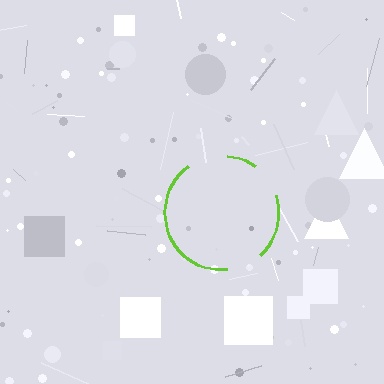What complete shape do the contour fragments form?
The contour fragments form a circle.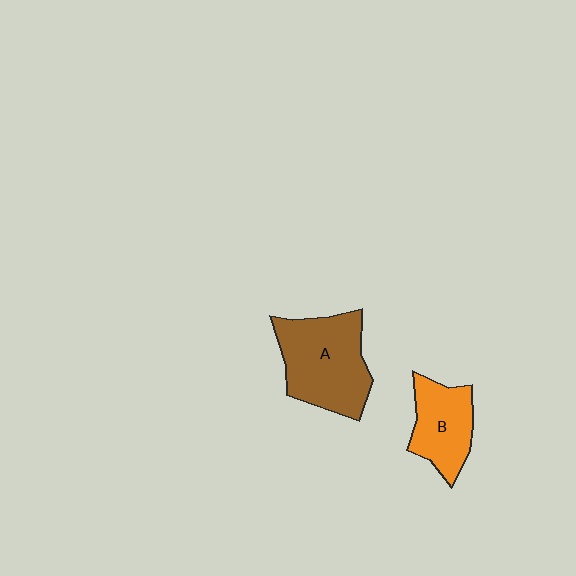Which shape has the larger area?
Shape A (brown).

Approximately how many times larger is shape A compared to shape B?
Approximately 1.5 times.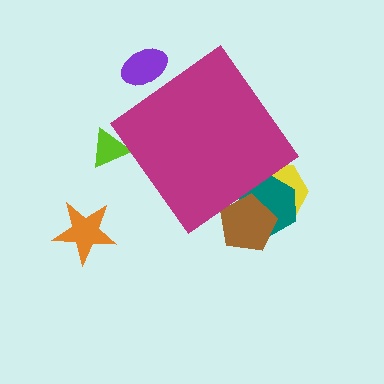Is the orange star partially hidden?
No, the orange star is fully visible.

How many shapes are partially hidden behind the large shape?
5 shapes are partially hidden.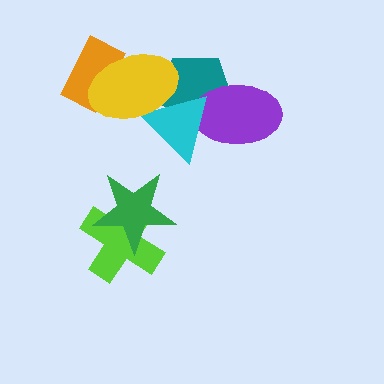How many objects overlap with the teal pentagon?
3 objects overlap with the teal pentagon.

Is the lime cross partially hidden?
Yes, it is partially covered by another shape.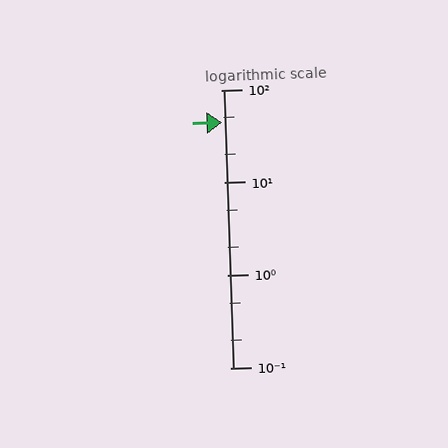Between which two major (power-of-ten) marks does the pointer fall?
The pointer is between 10 and 100.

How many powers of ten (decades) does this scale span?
The scale spans 3 decades, from 0.1 to 100.